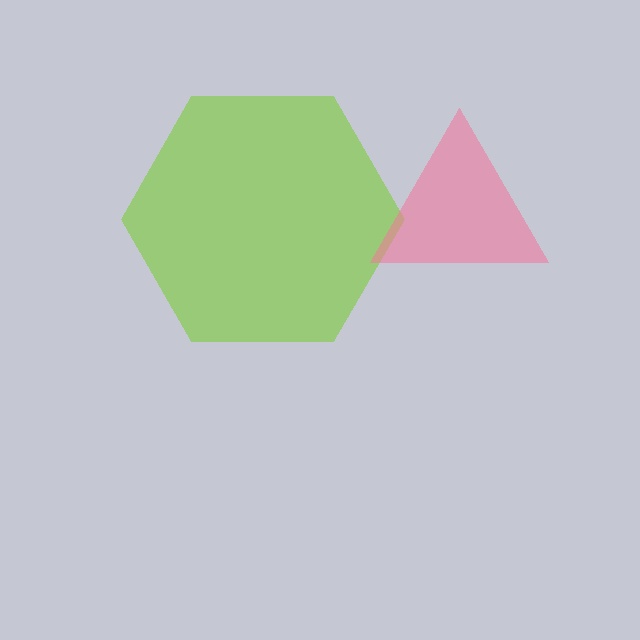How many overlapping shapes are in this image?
There are 2 overlapping shapes in the image.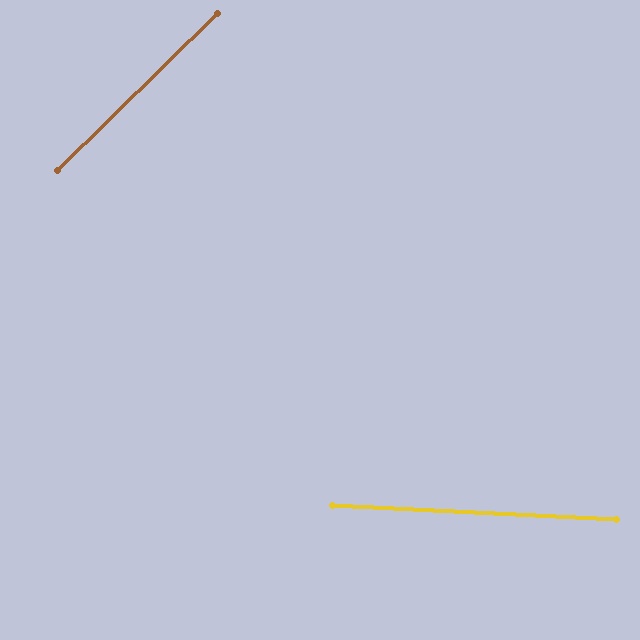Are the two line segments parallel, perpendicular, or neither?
Neither parallel nor perpendicular — they differ by about 47°.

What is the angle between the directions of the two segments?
Approximately 47 degrees.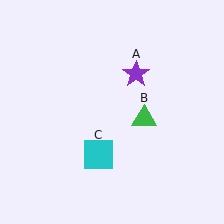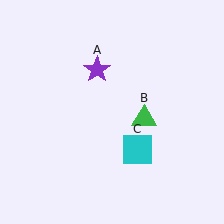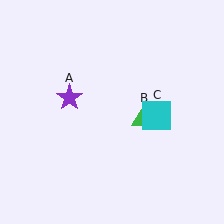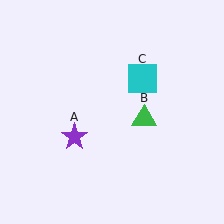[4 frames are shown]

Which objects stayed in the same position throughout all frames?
Green triangle (object B) remained stationary.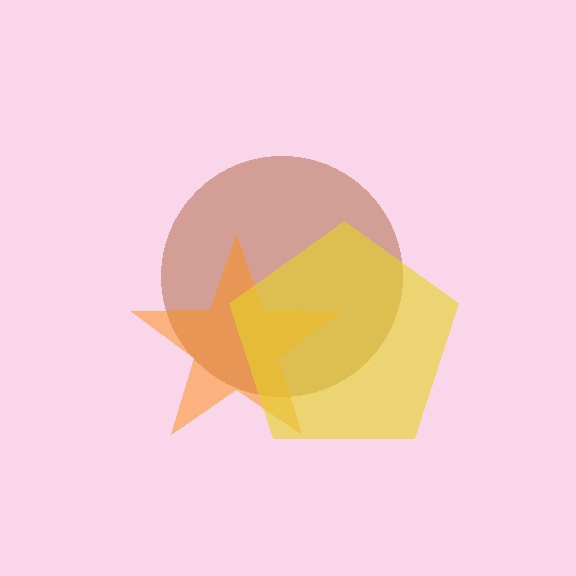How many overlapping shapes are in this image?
There are 3 overlapping shapes in the image.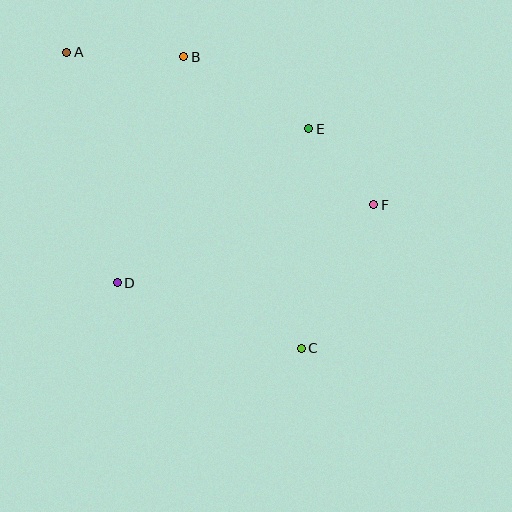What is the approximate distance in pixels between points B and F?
The distance between B and F is approximately 241 pixels.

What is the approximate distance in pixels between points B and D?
The distance between B and D is approximately 236 pixels.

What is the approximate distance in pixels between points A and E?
The distance between A and E is approximately 254 pixels.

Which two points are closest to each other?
Points E and F are closest to each other.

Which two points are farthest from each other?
Points A and C are farthest from each other.